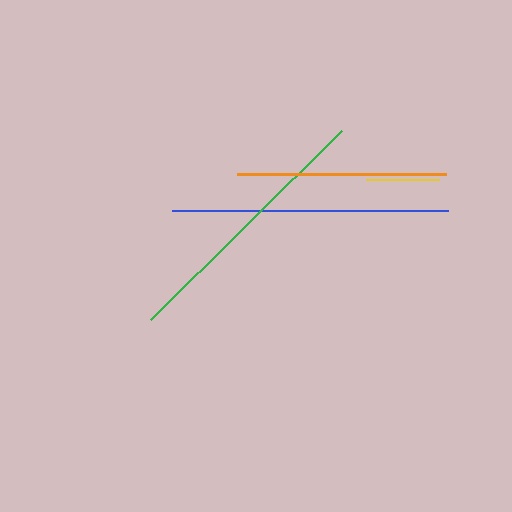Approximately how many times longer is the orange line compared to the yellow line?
The orange line is approximately 2.9 times the length of the yellow line.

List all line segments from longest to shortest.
From longest to shortest: blue, green, orange, yellow.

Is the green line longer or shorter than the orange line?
The green line is longer than the orange line.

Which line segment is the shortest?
The yellow line is the shortest at approximately 73 pixels.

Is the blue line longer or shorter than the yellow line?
The blue line is longer than the yellow line.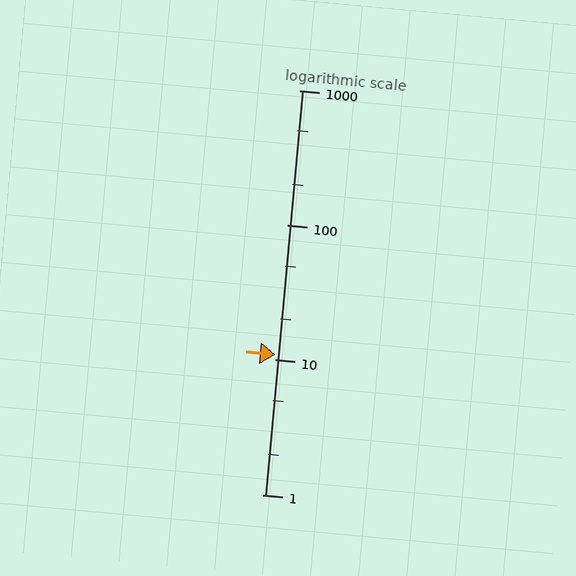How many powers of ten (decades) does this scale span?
The scale spans 3 decades, from 1 to 1000.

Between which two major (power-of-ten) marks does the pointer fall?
The pointer is between 10 and 100.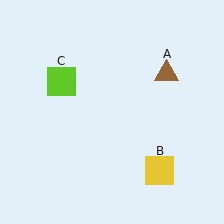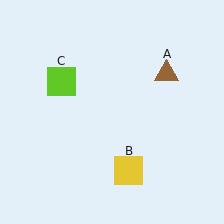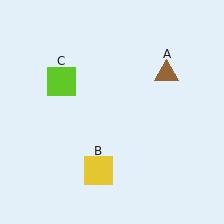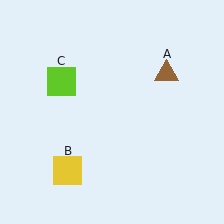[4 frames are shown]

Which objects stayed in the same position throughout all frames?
Brown triangle (object A) and lime square (object C) remained stationary.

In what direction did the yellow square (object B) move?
The yellow square (object B) moved left.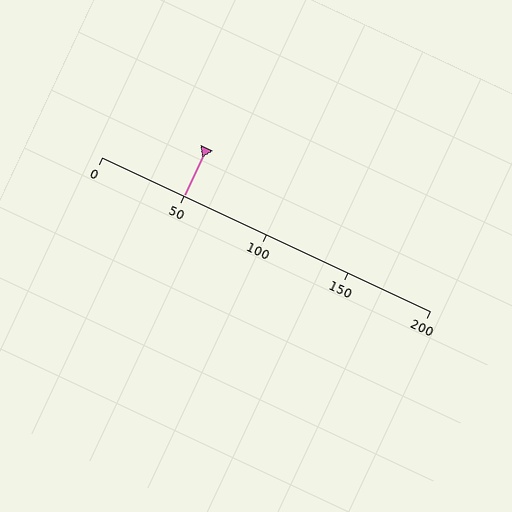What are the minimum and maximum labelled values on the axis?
The axis runs from 0 to 200.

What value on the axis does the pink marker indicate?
The marker indicates approximately 50.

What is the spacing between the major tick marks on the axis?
The major ticks are spaced 50 apart.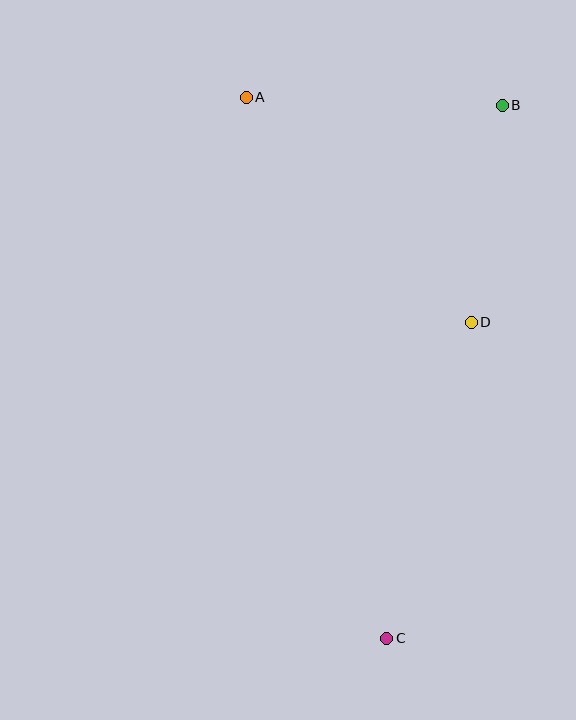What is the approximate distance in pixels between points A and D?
The distance between A and D is approximately 318 pixels.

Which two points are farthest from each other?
Points A and C are farthest from each other.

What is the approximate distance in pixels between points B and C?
The distance between B and C is approximately 545 pixels.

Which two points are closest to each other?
Points B and D are closest to each other.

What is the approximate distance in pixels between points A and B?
The distance between A and B is approximately 256 pixels.